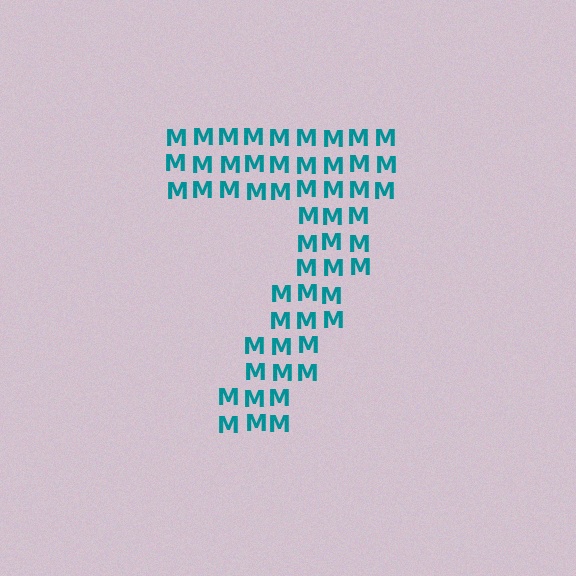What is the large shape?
The large shape is the digit 7.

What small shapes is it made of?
It is made of small letter M's.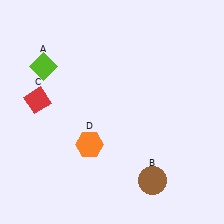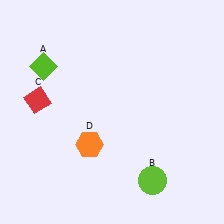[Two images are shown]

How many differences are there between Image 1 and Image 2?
There is 1 difference between the two images.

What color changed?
The circle (B) changed from brown in Image 1 to lime in Image 2.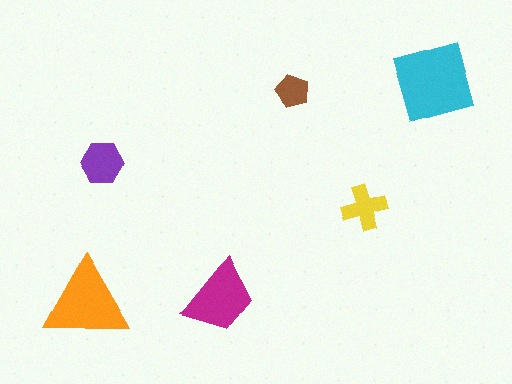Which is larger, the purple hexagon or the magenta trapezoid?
The magenta trapezoid.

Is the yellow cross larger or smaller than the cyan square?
Smaller.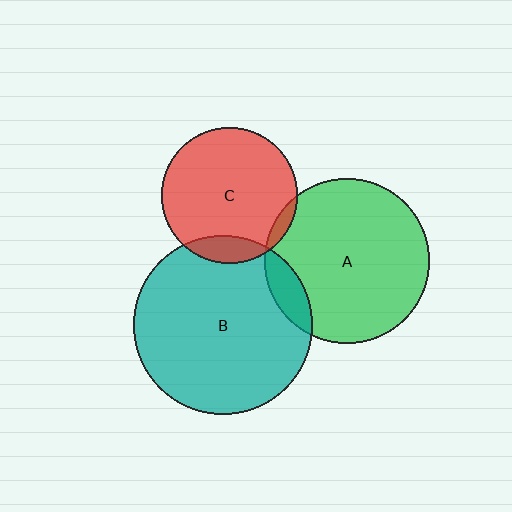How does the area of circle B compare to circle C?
Approximately 1.7 times.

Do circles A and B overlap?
Yes.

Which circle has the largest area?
Circle B (teal).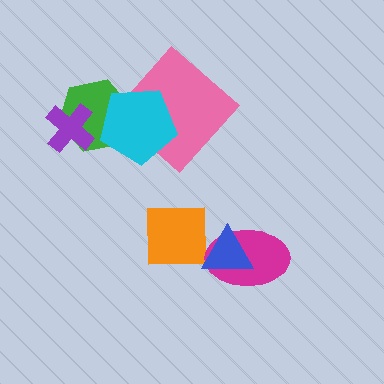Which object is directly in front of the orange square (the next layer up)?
The magenta ellipse is directly in front of the orange square.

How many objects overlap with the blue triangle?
2 objects overlap with the blue triangle.